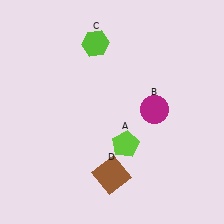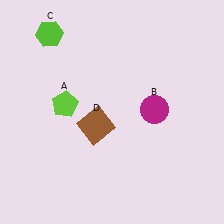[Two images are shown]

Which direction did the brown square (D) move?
The brown square (D) moved up.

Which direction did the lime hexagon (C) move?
The lime hexagon (C) moved left.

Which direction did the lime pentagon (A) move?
The lime pentagon (A) moved left.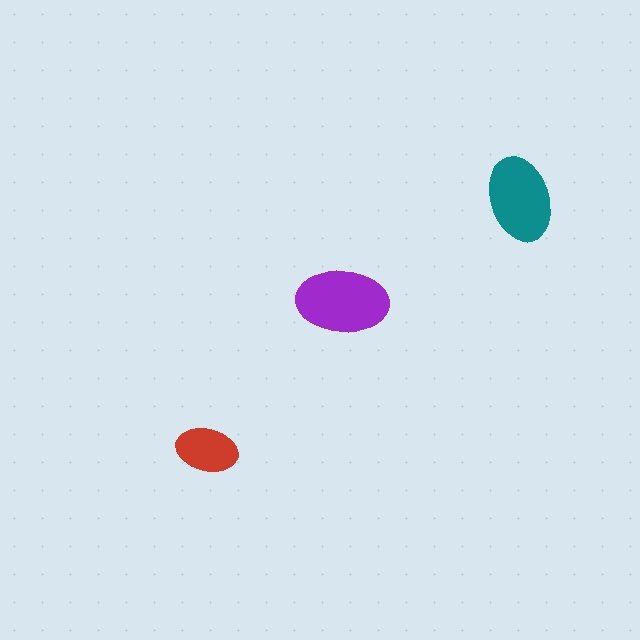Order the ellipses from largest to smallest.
the purple one, the teal one, the red one.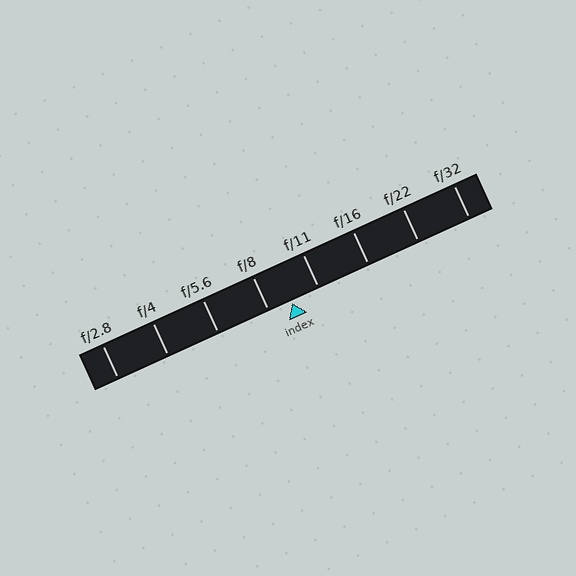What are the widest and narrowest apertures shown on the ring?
The widest aperture shown is f/2.8 and the narrowest is f/32.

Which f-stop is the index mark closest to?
The index mark is closest to f/8.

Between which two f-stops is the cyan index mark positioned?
The index mark is between f/8 and f/11.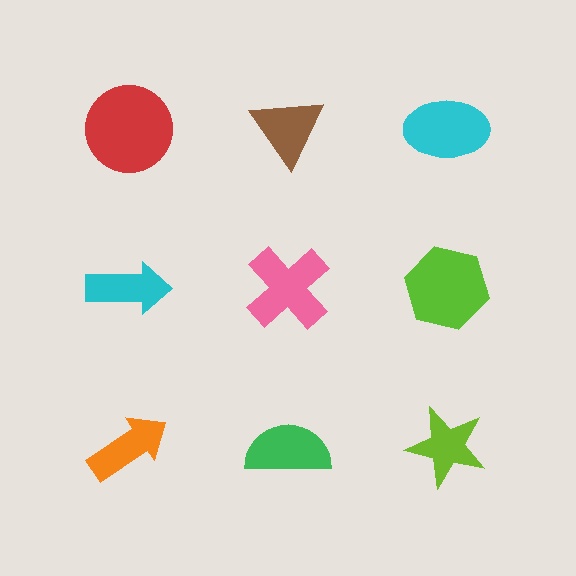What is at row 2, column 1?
A cyan arrow.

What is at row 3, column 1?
An orange arrow.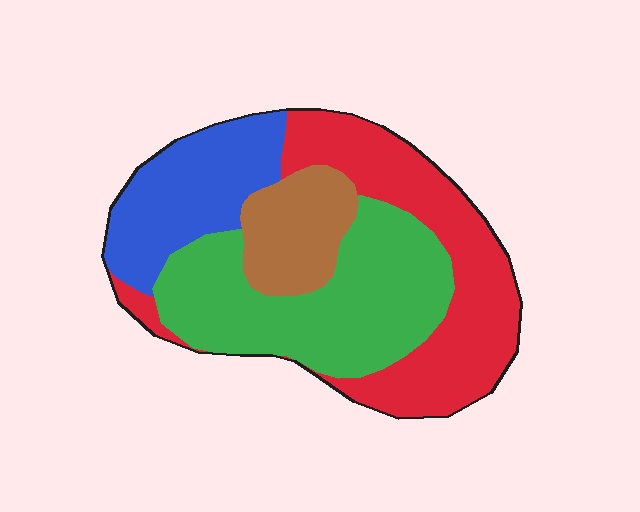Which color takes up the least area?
Brown, at roughly 15%.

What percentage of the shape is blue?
Blue takes up about one fifth (1/5) of the shape.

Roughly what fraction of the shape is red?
Red covers about 35% of the shape.